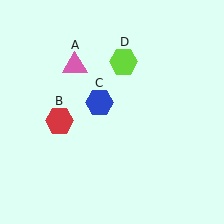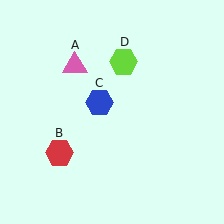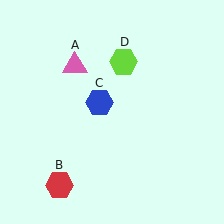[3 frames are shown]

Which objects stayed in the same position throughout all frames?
Pink triangle (object A) and blue hexagon (object C) and lime hexagon (object D) remained stationary.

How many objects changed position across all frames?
1 object changed position: red hexagon (object B).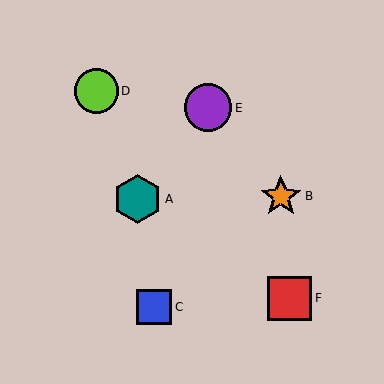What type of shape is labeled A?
Shape A is a teal hexagon.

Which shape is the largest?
The teal hexagon (labeled A) is the largest.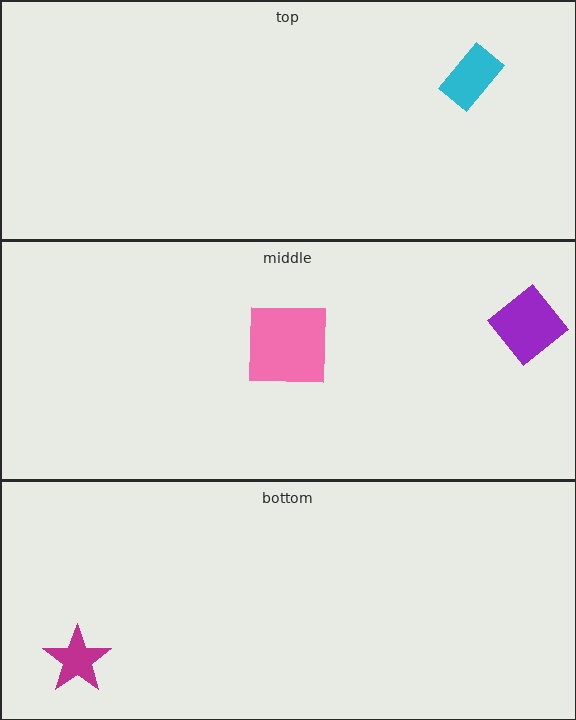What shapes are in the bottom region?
The magenta star.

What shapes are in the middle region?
The purple diamond, the pink square.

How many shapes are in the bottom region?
1.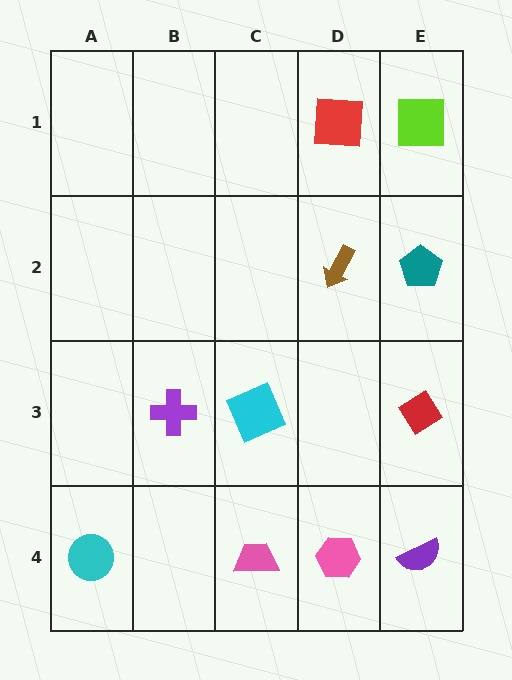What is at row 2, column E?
A teal pentagon.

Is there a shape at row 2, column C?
No, that cell is empty.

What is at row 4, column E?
A purple semicircle.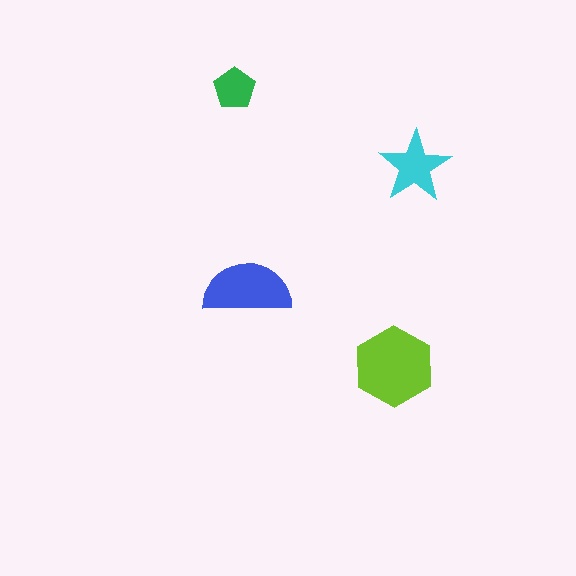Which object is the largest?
The lime hexagon.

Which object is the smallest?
The green pentagon.